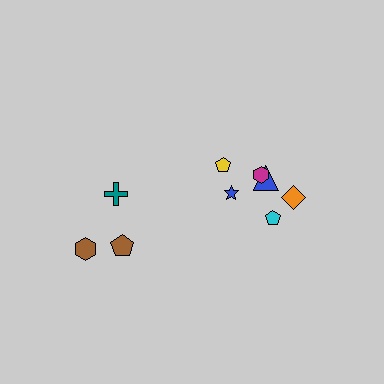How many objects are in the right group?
There are 6 objects.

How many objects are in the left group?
There are 3 objects.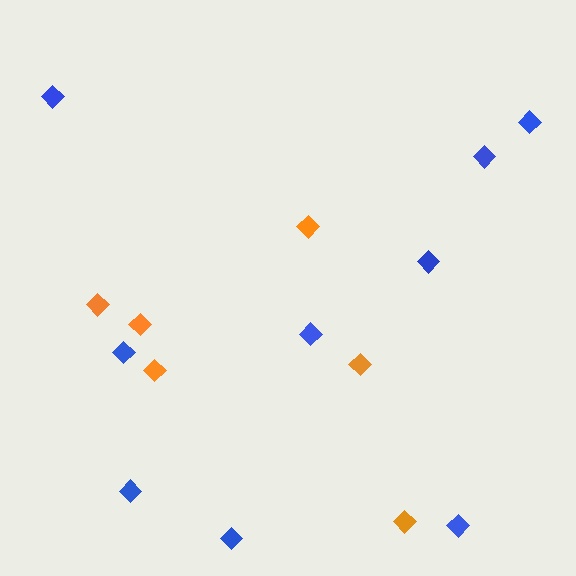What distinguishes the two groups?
There are 2 groups: one group of orange diamonds (6) and one group of blue diamonds (9).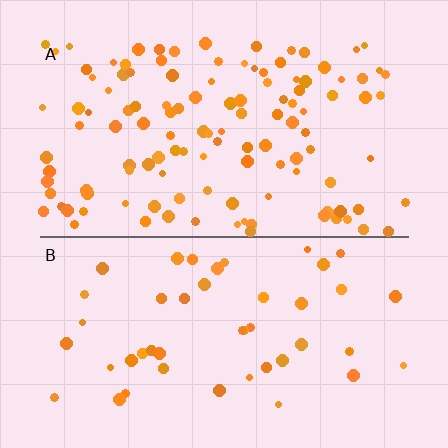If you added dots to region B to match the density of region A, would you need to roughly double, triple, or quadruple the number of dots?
Approximately triple.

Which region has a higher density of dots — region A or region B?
A (the top).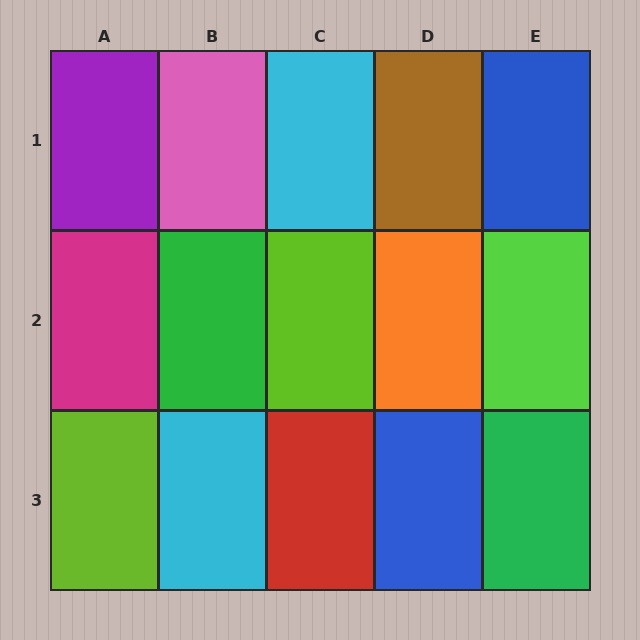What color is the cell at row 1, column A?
Purple.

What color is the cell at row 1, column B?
Pink.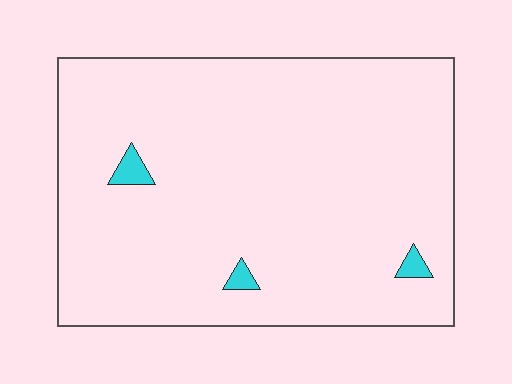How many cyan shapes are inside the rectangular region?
3.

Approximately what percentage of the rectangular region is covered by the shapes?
Approximately 0%.